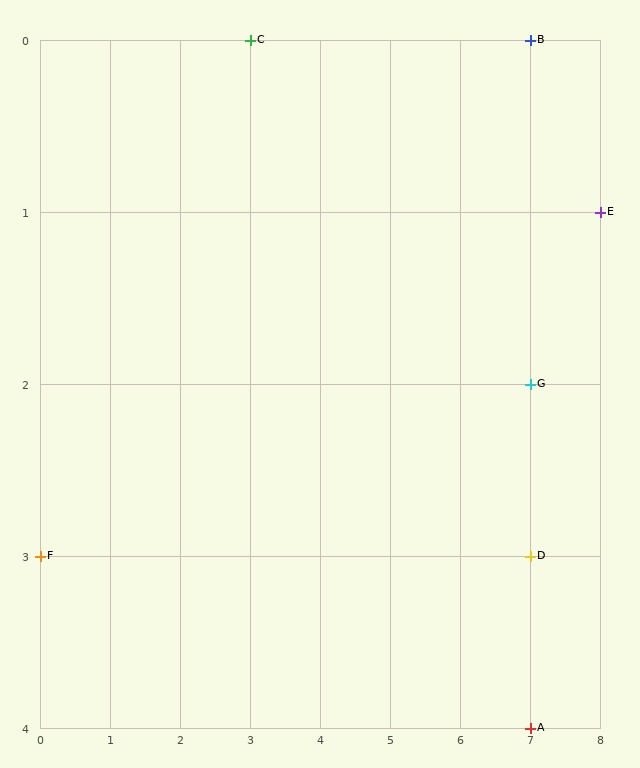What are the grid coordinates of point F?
Point F is at grid coordinates (0, 3).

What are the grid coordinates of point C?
Point C is at grid coordinates (3, 0).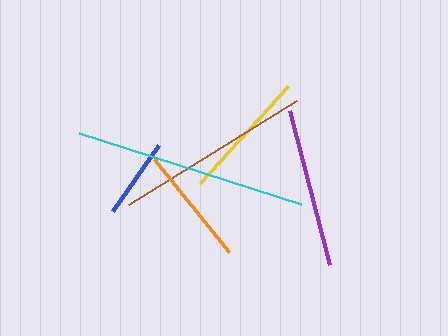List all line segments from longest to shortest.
From longest to shortest: cyan, brown, purple, yellow, orange, blue.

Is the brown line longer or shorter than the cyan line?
The cyan line is longer than the brown line.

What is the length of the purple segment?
The purple segment is approximately 159 pixels long.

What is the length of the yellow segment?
The yellow segment is approximately 132 pixels long.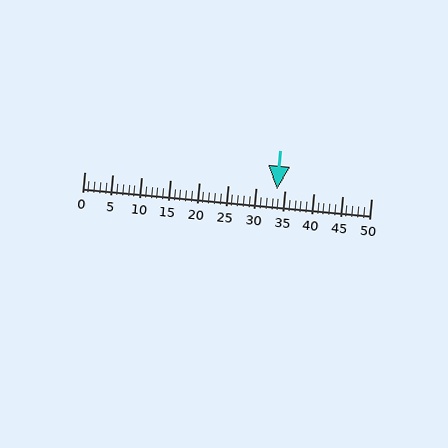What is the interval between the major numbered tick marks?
The major tick marks are spaced 5 units apart.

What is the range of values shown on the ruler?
The ruler shows values from 0 to 50.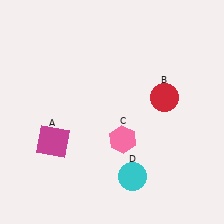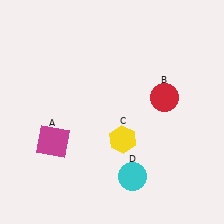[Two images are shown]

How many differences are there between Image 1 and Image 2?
There is 1 difference between the two images.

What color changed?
The hexagon (C) changed from pink in Image 1 to yellow in Image 2.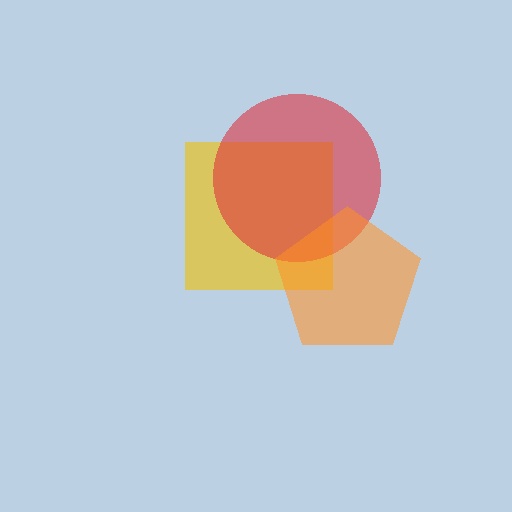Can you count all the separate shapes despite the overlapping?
Yes, there are 3 separate shapes.